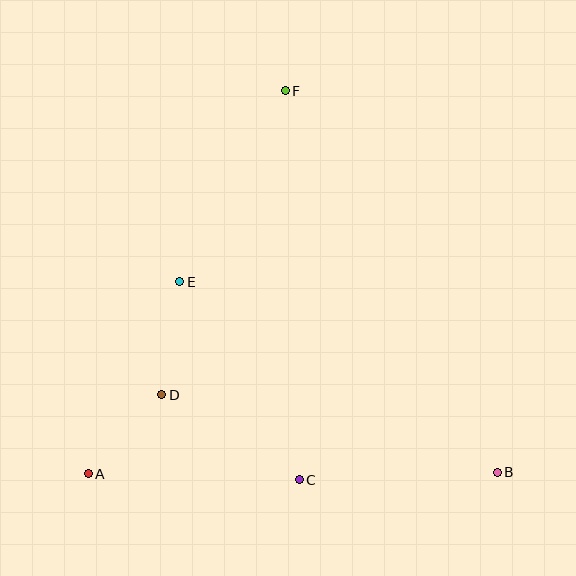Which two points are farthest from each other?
Points B and F are farthest from each other.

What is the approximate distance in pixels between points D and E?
The distance between D and E is approximately 115 pixels.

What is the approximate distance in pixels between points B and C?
The distance between B and C is approximately 198 pixels.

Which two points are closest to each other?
Points A and D are closest to each other.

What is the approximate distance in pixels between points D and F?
The distance between D and F is approximately 328 pixels.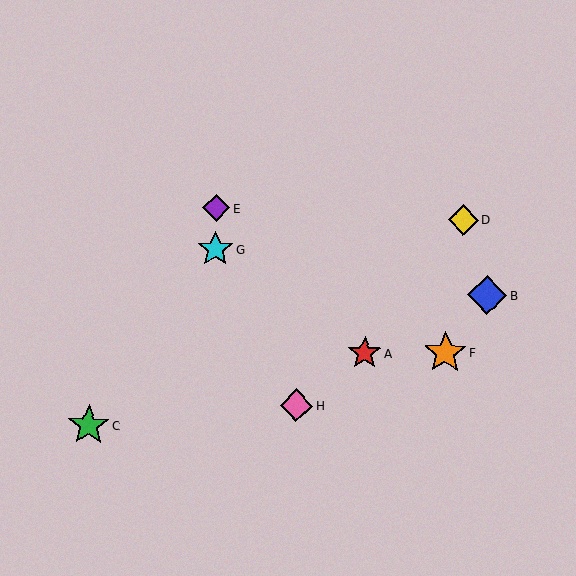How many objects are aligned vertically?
2 objects (E, G) are aligned vertically.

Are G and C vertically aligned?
No, G is at x≈215 and C is at x≈89.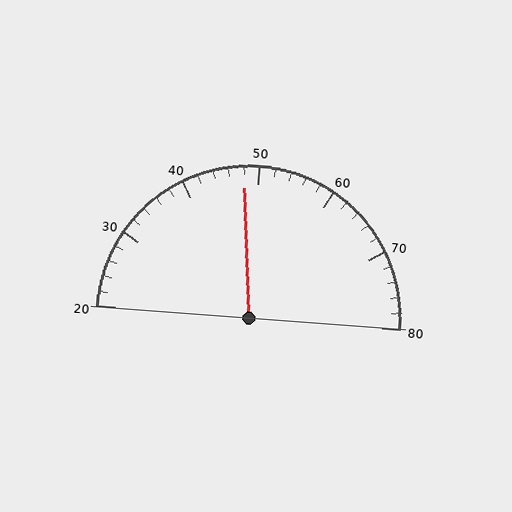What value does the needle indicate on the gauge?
The needle indicates approximately 48.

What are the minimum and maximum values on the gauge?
The gauge ranges from 20 to 80.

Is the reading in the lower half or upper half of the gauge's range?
The reading is in the lower half of the range (20 to 80).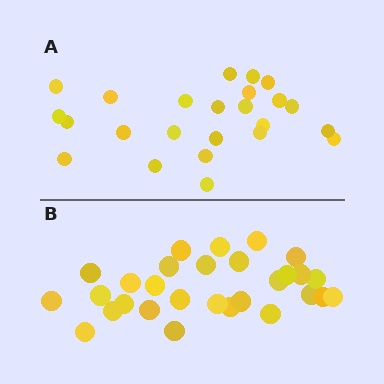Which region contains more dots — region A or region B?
Region B (the bottom region) has more dots.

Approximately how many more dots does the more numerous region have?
Region B has about 5 more dots than region A.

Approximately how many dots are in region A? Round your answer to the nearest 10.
About 20 dots. (The exact count is 24, which rounds to 20.)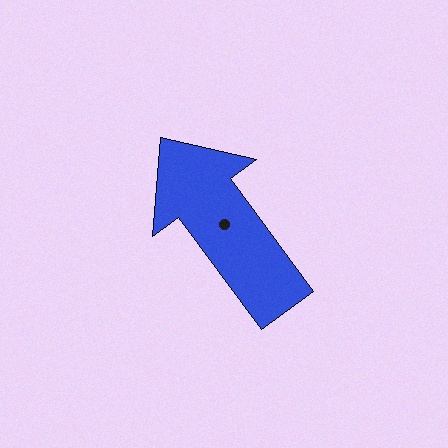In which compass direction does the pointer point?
Northwest.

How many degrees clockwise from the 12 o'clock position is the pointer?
Approximately 324 degrees.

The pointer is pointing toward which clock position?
Roughly 11 o'clock.